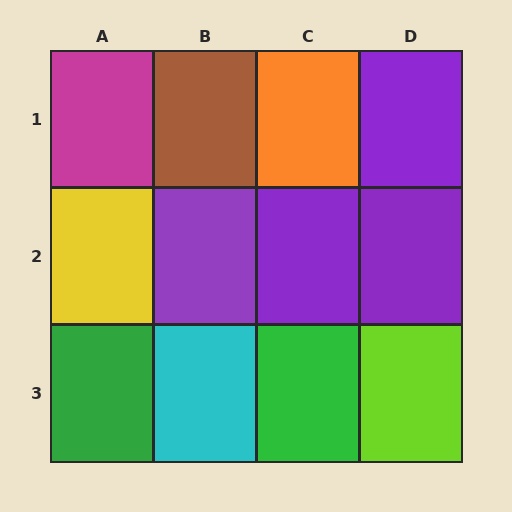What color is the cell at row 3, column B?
Cyan.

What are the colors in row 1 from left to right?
Magenta, brown, orange, purple.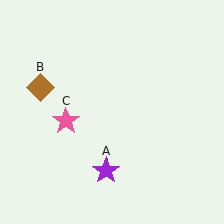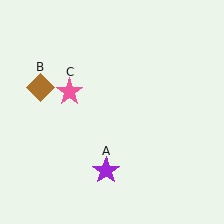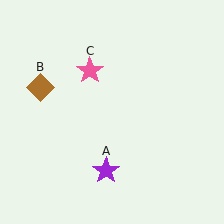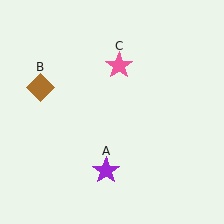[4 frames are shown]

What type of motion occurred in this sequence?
The pink star (object C) rotated clockwise around the center of the scene.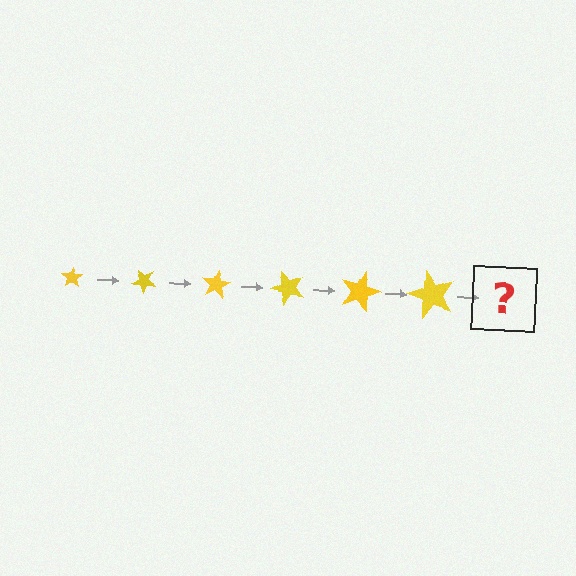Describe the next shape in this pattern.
It should be a star, larger than the previous one and rotated 240 degrees from the start.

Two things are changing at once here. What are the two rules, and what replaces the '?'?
The two rules are that the star grows larger each step and it rotates 40 degrees each step. The '?' should be a star, larger than the previous one and rotated 240 degrees from the start.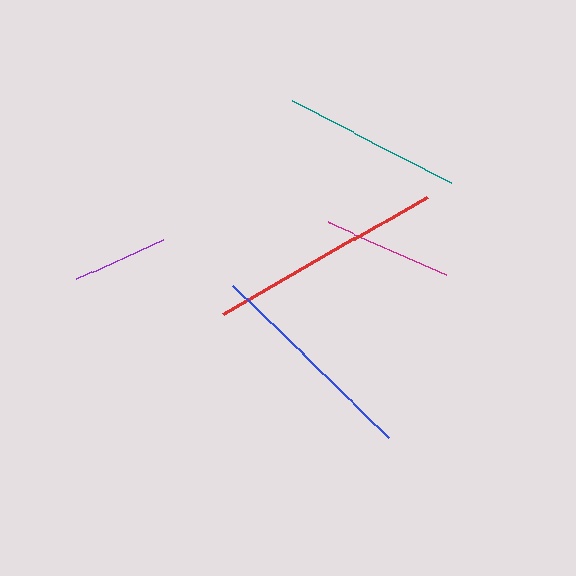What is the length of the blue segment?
The blue segment is approximately 218 pixels long.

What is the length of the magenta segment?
The magenta segment is approximately 130 pixels long.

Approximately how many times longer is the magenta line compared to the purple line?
The magenta line is approximately 1.4 times the length of the purple line.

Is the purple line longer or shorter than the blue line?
The blue line is longer than the purple line.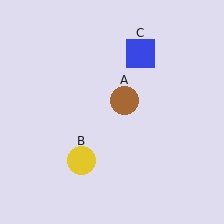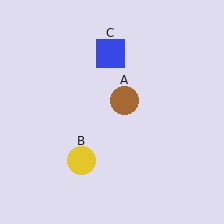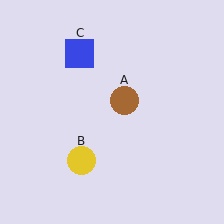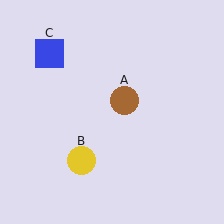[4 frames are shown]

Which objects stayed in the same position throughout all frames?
Brown circle (object A) and yellow circle (object B) remained stationary.